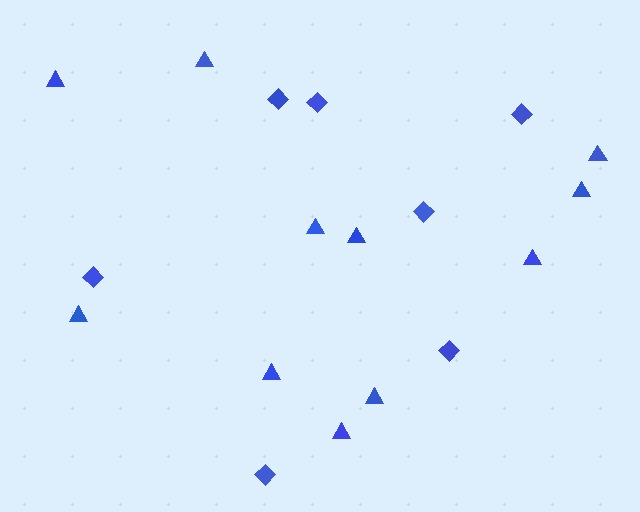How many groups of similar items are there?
There are 2 groups: one group of diamonds (7) and one group of triangles (11).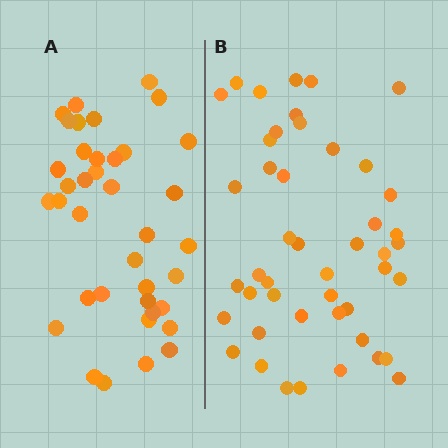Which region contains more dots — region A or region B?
Region B (the right region) has more dots.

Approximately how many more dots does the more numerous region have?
Region B has roughly 8 or so more dots than region A.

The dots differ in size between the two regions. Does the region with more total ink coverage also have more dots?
No. Region A has more total ink coverage because its dots are larger, but region B actually contains more individual dots. Total area can be misleading — the number of items is what matters here.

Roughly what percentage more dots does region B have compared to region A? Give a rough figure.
About 20% more.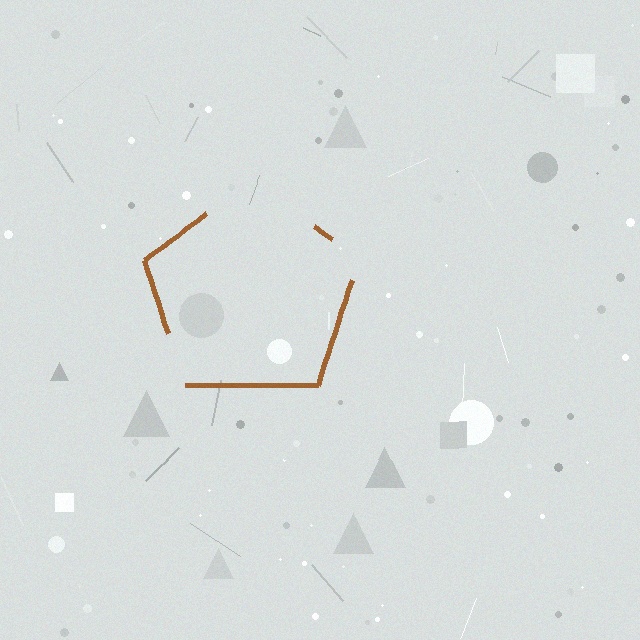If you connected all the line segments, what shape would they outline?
They would outline a pentagon.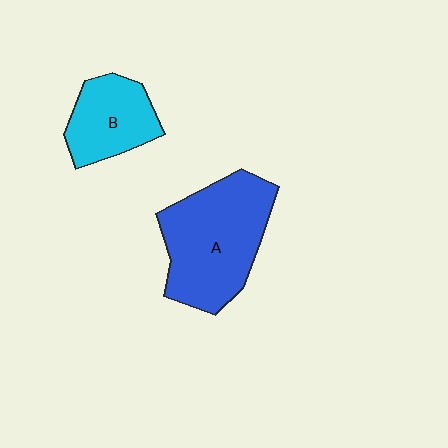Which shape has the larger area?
Shape A (blue).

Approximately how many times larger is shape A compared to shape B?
Approximately 1.8 times.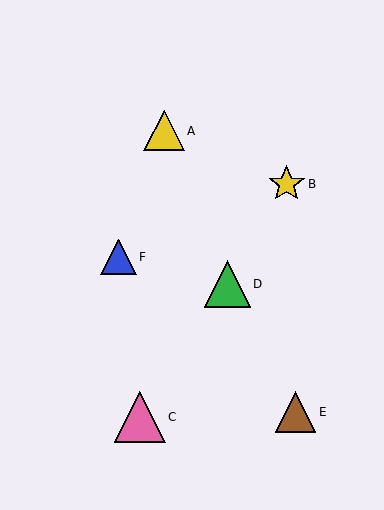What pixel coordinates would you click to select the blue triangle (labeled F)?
Click at (119, 257) to select the blue triangle F.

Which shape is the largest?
The pink triangle (labeled C) is the largest.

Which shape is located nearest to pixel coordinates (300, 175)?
The yellow star (labeled B) at (287, 184) is nearest to that location.